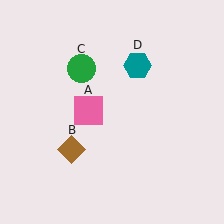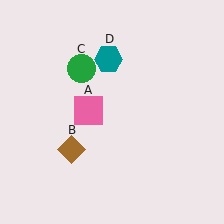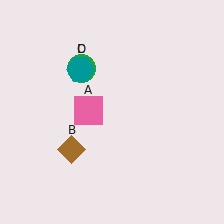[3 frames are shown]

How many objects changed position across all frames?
1 object changed position: teal hexagon (object D).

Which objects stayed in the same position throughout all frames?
Pink square (object A) and brown diamond (object B) and green circle (object C) remained stationary.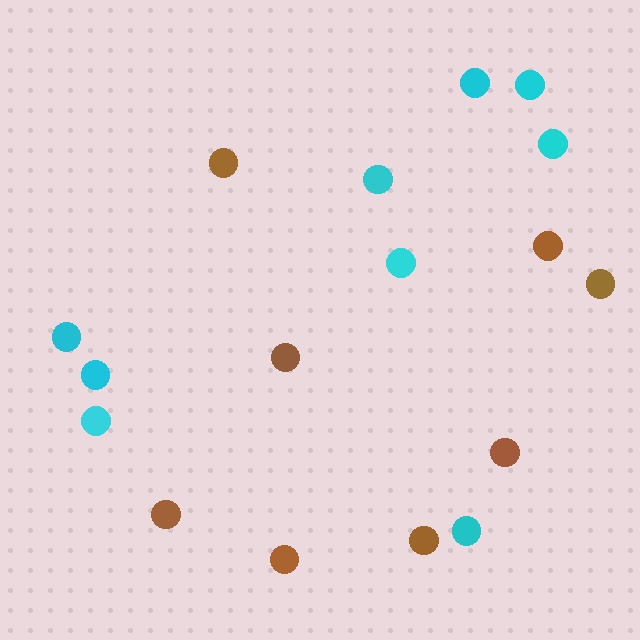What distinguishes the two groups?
There are 2 groups: one group of cyan circles (9) and one group of brown circles (8).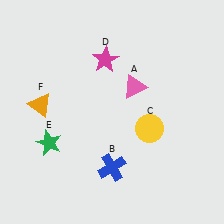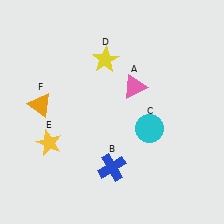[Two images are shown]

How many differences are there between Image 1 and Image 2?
There are 3 differences between the two images.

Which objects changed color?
C changed from yellow to cyan. D changed from magenta to yellow. E changed from green to yellow.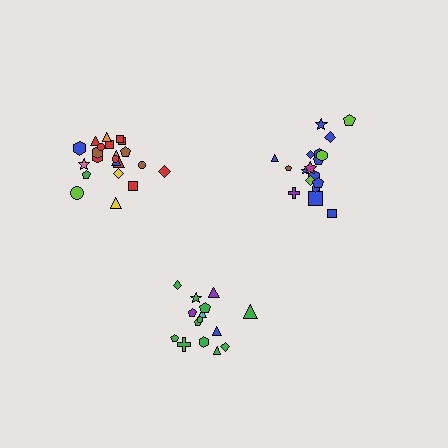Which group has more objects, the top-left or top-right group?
The top-left group.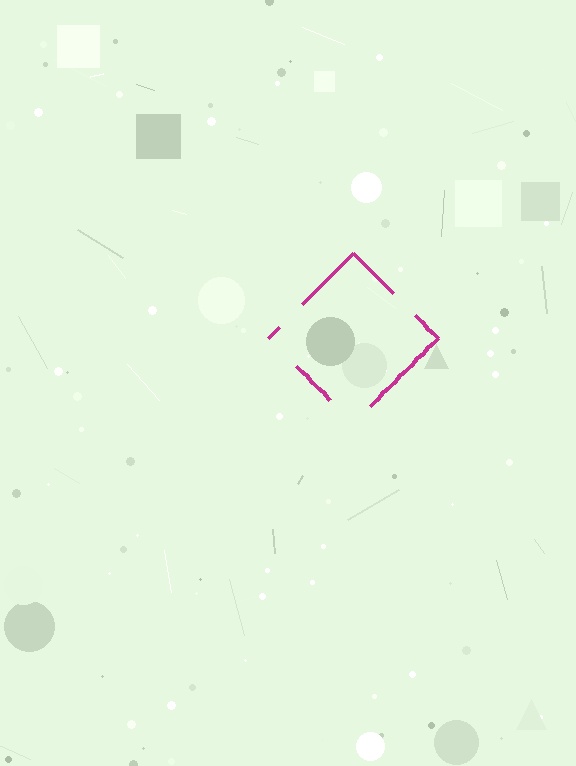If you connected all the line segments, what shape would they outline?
They would outline a diamond.